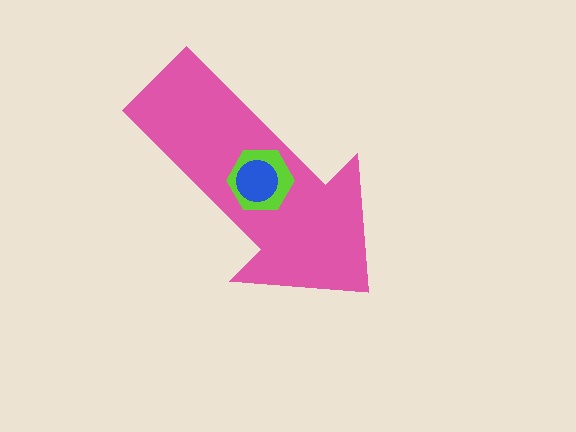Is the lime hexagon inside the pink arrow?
Yes.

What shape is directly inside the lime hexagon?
The blue circle.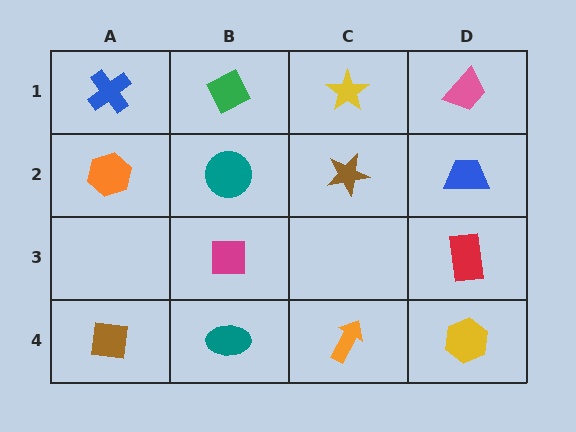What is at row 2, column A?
An orange hexagon.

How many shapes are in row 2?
4 shapes.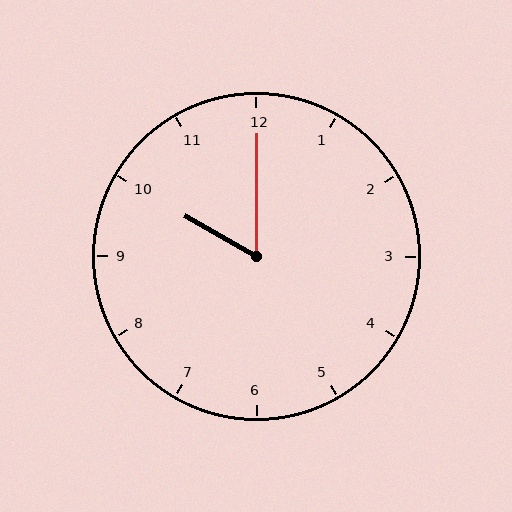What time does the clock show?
10:00.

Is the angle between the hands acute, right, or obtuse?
It is acute.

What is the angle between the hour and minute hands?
Approximately 60 degrees.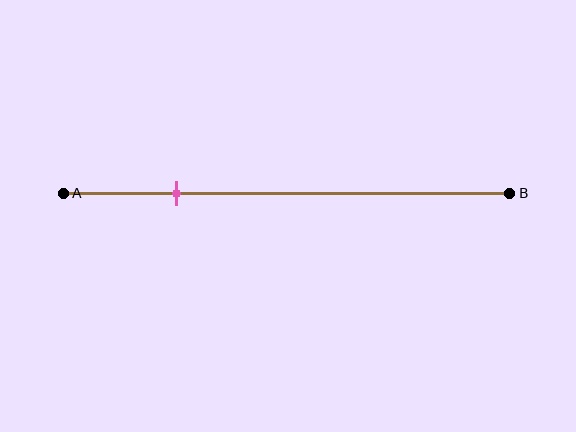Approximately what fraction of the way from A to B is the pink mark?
The pink mark is approximately 25% of the way from A to B.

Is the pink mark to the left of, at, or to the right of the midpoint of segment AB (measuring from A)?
The pink mark is to the left of the midpoint of segment AB.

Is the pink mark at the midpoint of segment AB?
No, the mark is at about 25% from A, not at the 50% midpoint.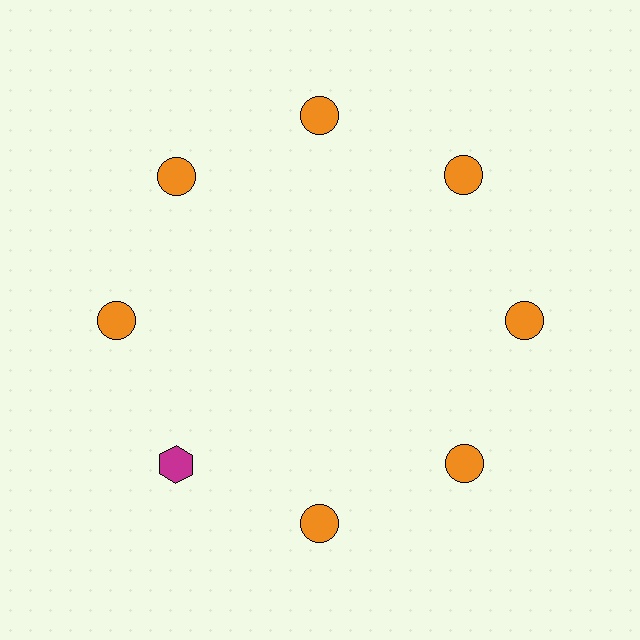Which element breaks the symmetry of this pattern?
The magenta hexagon at roughly the 8 o'clock position breaks the symmetry. All other shapes are orange circles.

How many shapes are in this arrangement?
There are 8 shapes arranged in a ring pattern.